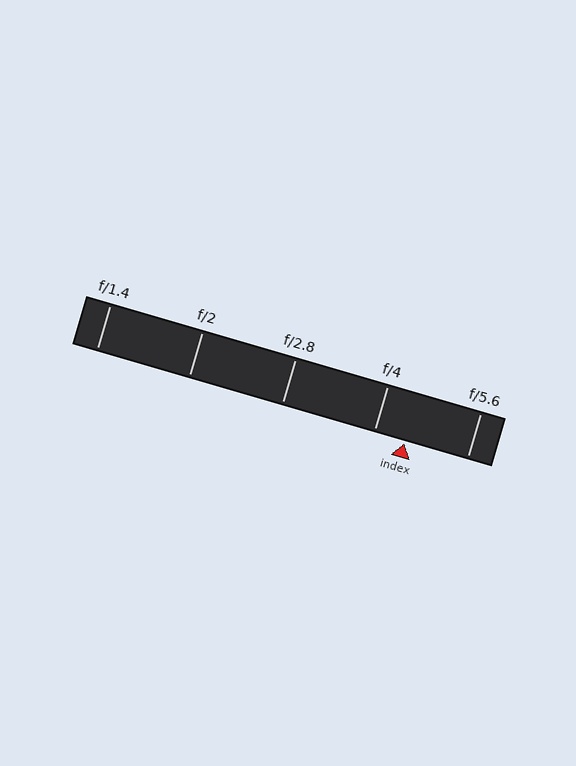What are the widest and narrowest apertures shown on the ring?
The widest aperture shown is f/1.4 and the narrowest is f/5.6.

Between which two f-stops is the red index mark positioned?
The index mark is between f/4 and f/5.6.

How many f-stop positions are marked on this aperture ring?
There are 5 f-stop positions marked.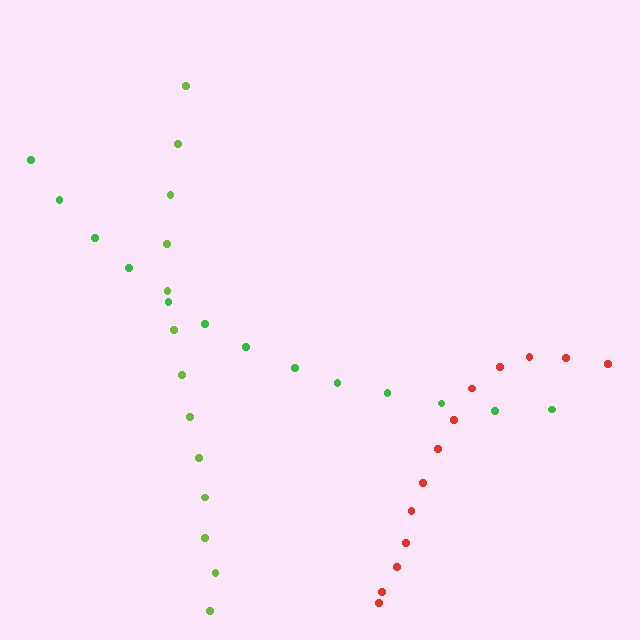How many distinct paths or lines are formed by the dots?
There are 3 distinct paths.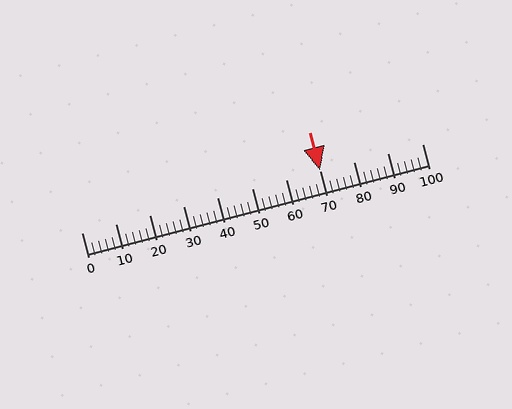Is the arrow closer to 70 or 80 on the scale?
The arrow is closer to 70.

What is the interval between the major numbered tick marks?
The major tick marks are spaced 10 units apart.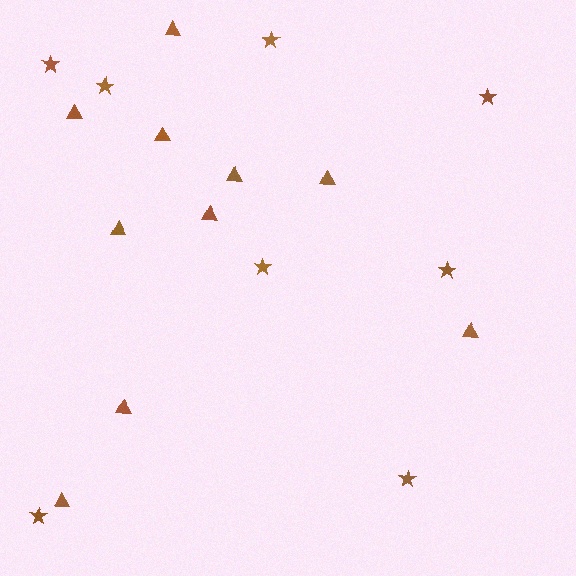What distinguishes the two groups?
There are 2 groups: one group of triangles (10) and one group of stars (8).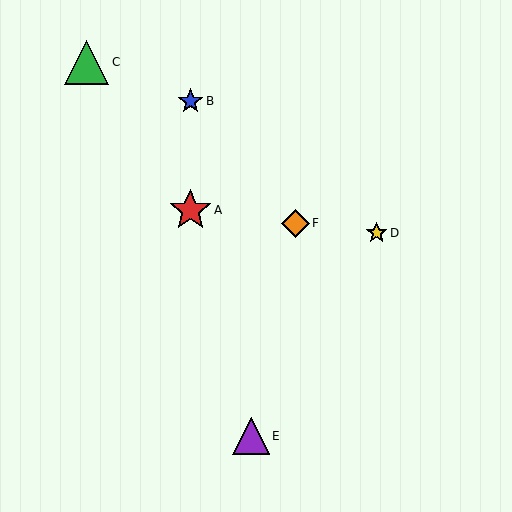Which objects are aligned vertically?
Objects A, B are aligned vertically.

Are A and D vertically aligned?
No, A is at x≈190 and D is at x≈377.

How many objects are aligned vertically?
2 objects (A, B) are aligned vertically.